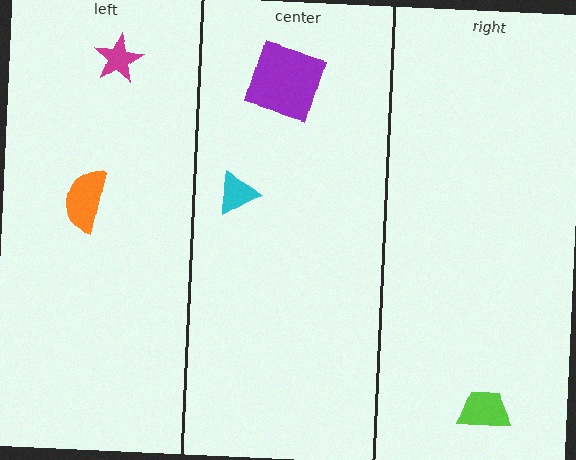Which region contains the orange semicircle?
The left region.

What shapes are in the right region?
The lime trapezoid.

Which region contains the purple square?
The center region.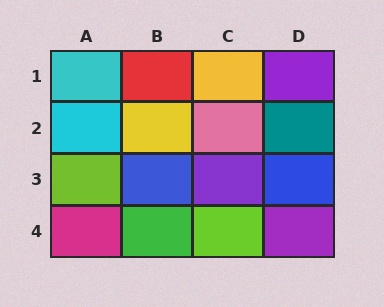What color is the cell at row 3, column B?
Blue.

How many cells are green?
1 cell is green.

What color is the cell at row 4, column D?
Purple.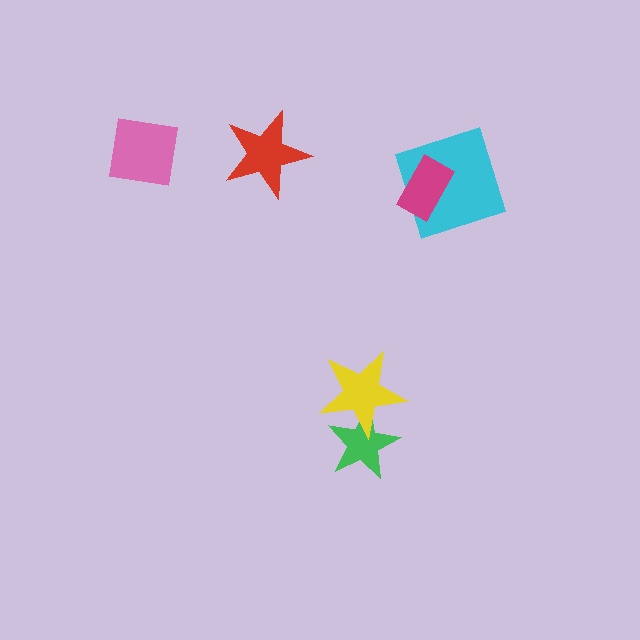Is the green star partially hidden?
Yes, it is partially covered by another shape.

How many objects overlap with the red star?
0 objects overlap with the red star.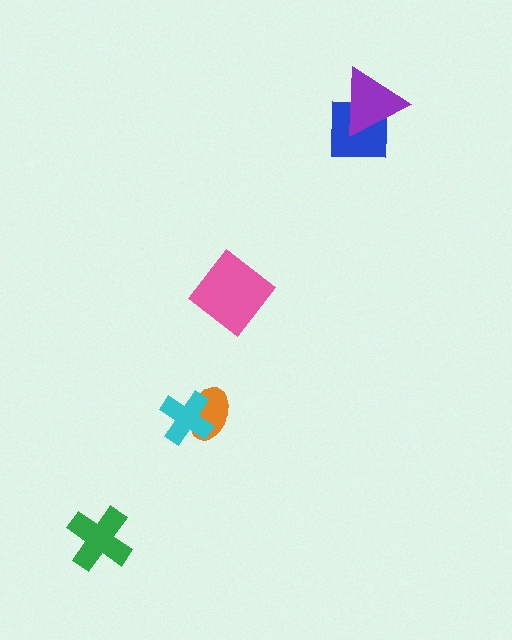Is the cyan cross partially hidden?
No, no other shape covers it.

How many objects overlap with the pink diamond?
0 objects overlap with the pink diamond.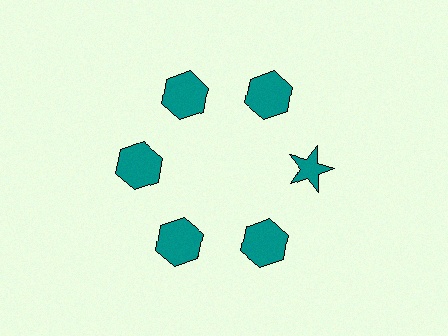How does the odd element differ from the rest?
It has a different shape: star instead of hexagon.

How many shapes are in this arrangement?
There are 6 shapes arranged in a ring pattern.